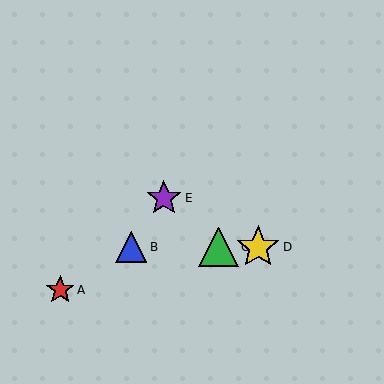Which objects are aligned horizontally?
Objects B, C, D are aligned horizontally.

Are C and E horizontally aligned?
No, C is at y≈247 and E is at y≈198.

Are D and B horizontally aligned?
Yes, both are at y≈247.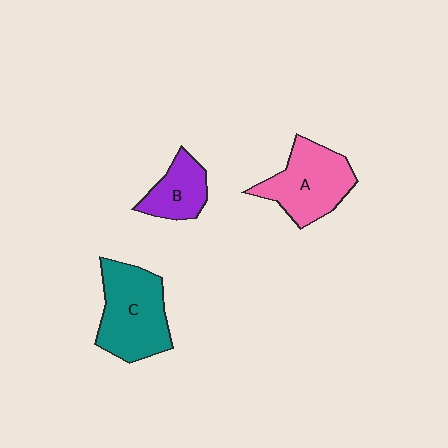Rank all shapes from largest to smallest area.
From largest to smallest: C (teal), A (pink), B (purple).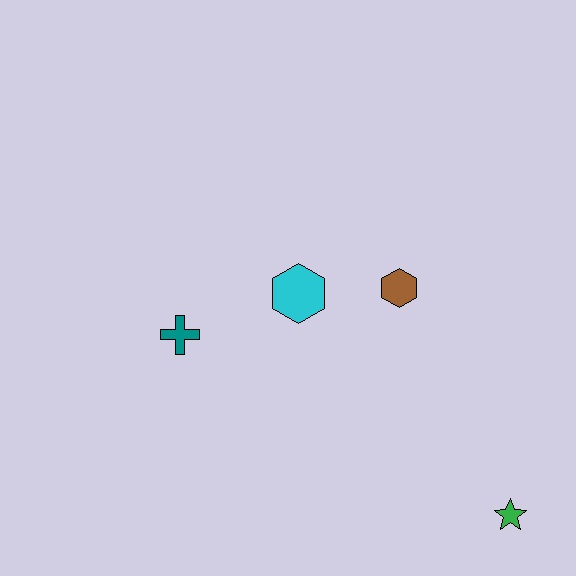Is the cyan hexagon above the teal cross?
Yes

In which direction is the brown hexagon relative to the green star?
The brown hexagon is above the green star.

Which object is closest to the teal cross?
The cyan hexagon is closest to the teal cross.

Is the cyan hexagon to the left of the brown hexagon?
Yes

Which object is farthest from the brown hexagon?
The green star is farthest from the brown hexagon.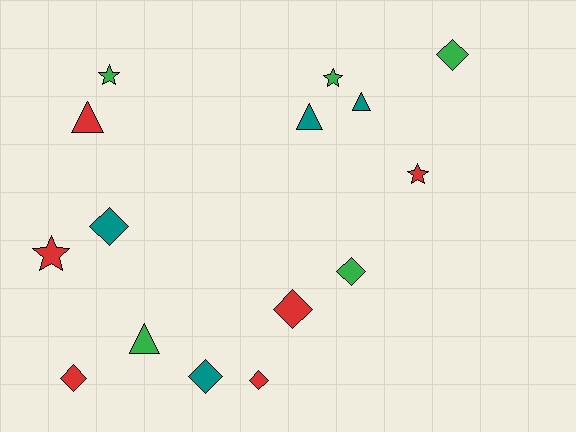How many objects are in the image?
There are 15 objects.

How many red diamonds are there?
There are 3 red diamonds.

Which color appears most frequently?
Red, with 6 objects.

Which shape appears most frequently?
Diamond, with 7 objects.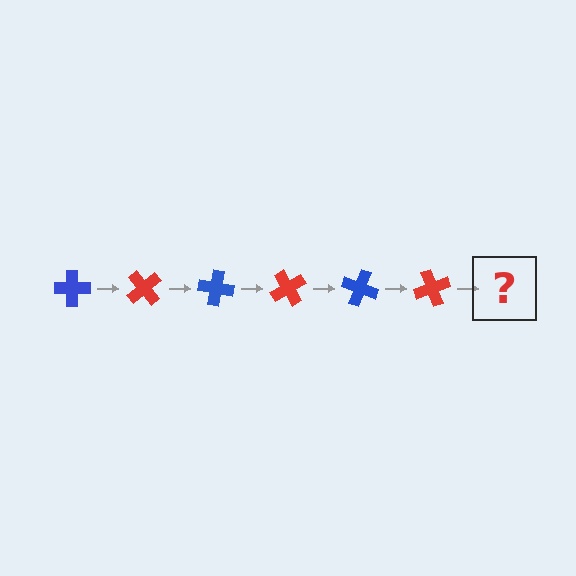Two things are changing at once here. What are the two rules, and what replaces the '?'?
The two rules are that it rotates 50 degrees each step and the color cycles through blue and red. The '?' should be a blue cross, rotated 300 degrees from the start.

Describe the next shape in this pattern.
It should be a blue cross, rotated 300 degrees from the start.